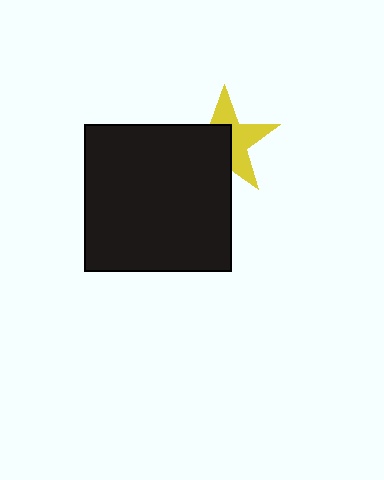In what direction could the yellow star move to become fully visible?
The yellow star could move toward the upper-right. That would shift it out from behind the black square entirely.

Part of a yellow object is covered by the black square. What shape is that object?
It is a star.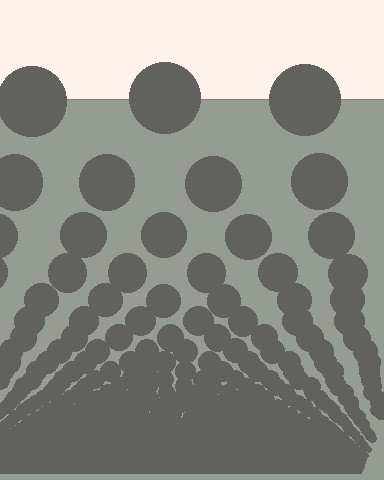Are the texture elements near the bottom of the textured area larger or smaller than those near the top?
Smaller. The gradient is inverted — elements near the bottom are smaller and denser.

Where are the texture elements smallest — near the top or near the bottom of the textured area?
Near the bottom.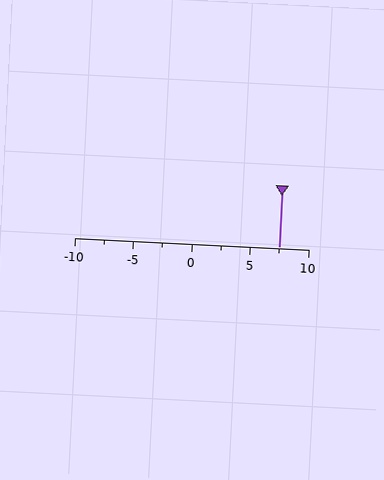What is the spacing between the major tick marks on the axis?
The major ticks are spaced 5 apart.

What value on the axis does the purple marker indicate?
The marker indicates approximately 7.5.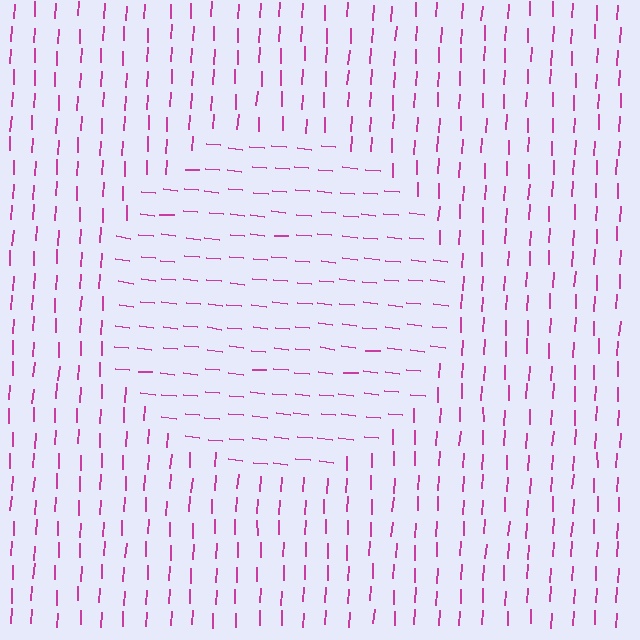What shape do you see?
I see a circle.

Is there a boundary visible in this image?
Yes, there is a texture boundary formed by a change in line orientation.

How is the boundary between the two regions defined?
The boundary is defined purely by a change in line orientation (approximately 87 degrees difference). All lines are the same color and thickness.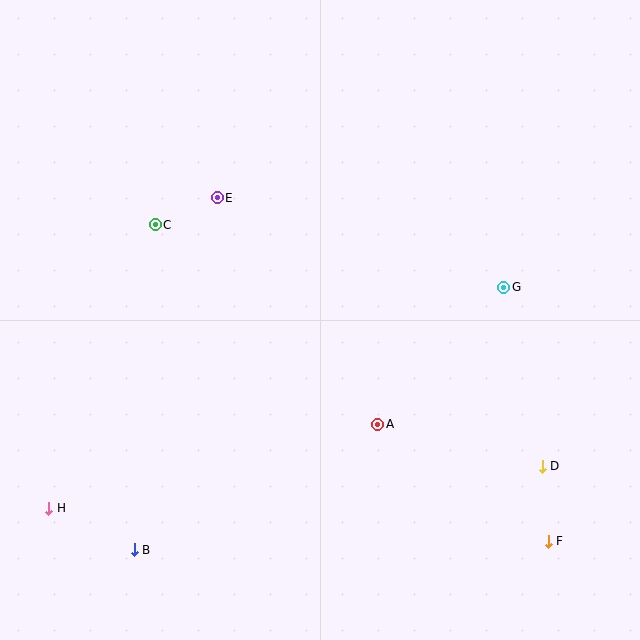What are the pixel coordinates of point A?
Point A is at (378, 424).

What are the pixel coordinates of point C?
Point C is at (155, 225).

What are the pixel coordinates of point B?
Point B is at (134, 550).